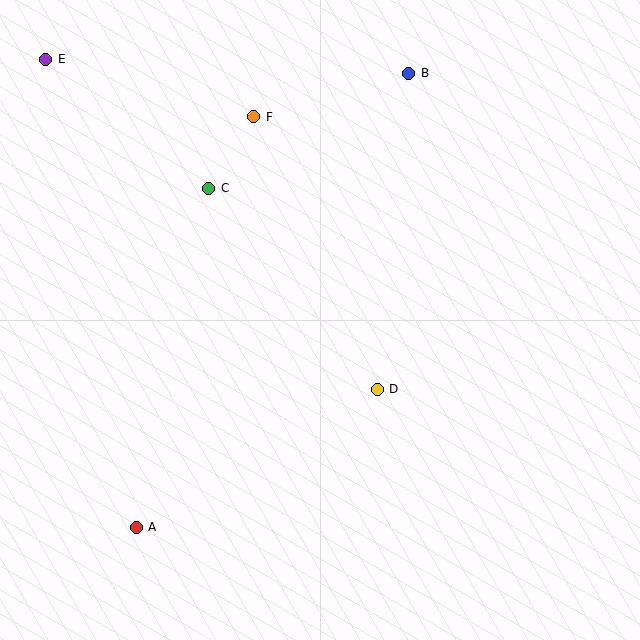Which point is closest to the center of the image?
Point D at (377, 389) is closest to the center.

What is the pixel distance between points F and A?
The distance between F and A is 427 pixels.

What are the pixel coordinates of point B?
Point B is at (409, 73).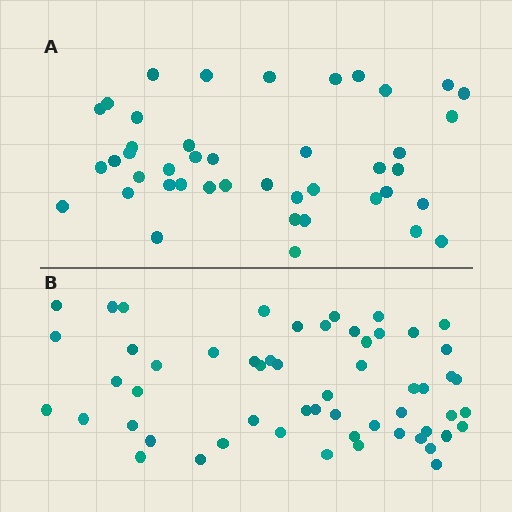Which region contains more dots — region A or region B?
Region B (the bottom region) has more dots.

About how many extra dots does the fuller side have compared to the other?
Region B has approximately 15 more dots than region A.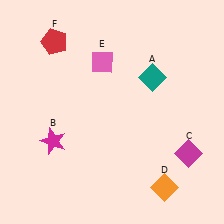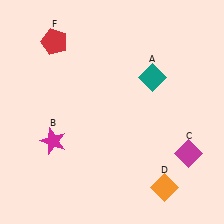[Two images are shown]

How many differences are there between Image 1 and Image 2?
There is 1 difference between the two images.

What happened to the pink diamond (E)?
The pink diamond (E) was removed in Image 2. It was in the top-left area of Image 1.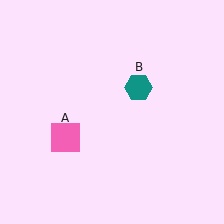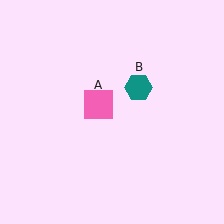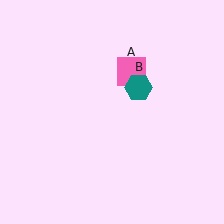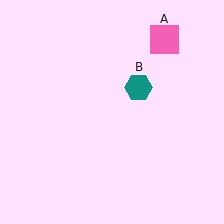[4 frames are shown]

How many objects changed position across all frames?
1 object changed position: pink square (object A).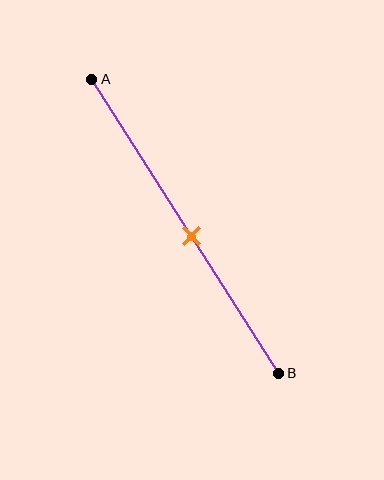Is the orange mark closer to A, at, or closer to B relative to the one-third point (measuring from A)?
The orange mark is closer to point B than the one-third point of segment AB.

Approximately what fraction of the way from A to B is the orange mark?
The orange mark is approximately 55% of the way from A to B.